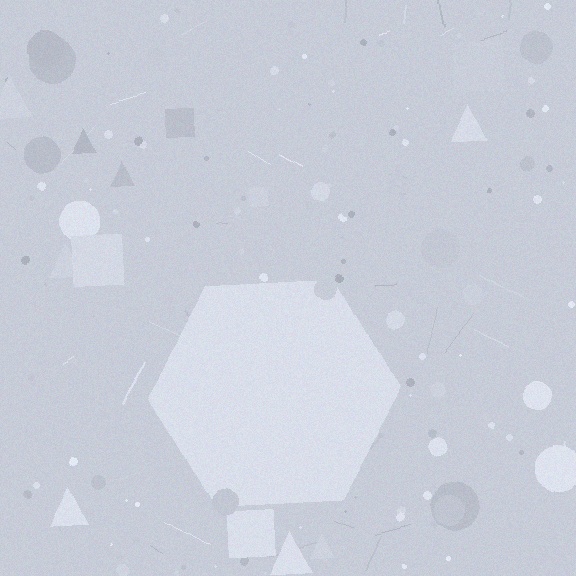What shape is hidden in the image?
A hexagon is hidden in the image.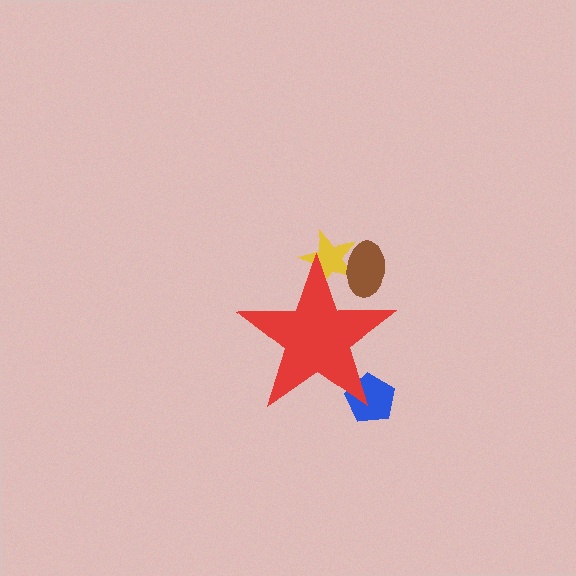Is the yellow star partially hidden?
Yes, the yellow star is partially hidden behind the red star.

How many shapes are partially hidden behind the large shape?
3 shapes are partially hidden.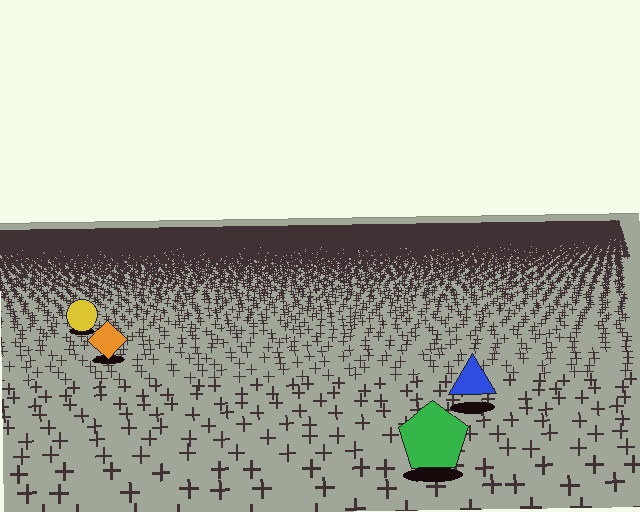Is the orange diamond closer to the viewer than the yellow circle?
Yes. The orange diamond is closer — you can tell from the texture gradient: the ground texture is coarser near it.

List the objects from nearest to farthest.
From nearest to farthest: the green pentagon, the blue triangle, the orange diamond, the yellow circle.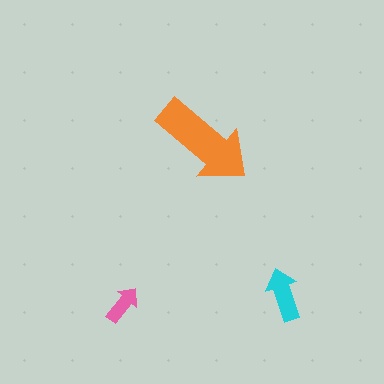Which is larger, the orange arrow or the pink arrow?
The orange one.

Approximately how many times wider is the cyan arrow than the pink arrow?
About 1.5 times wider.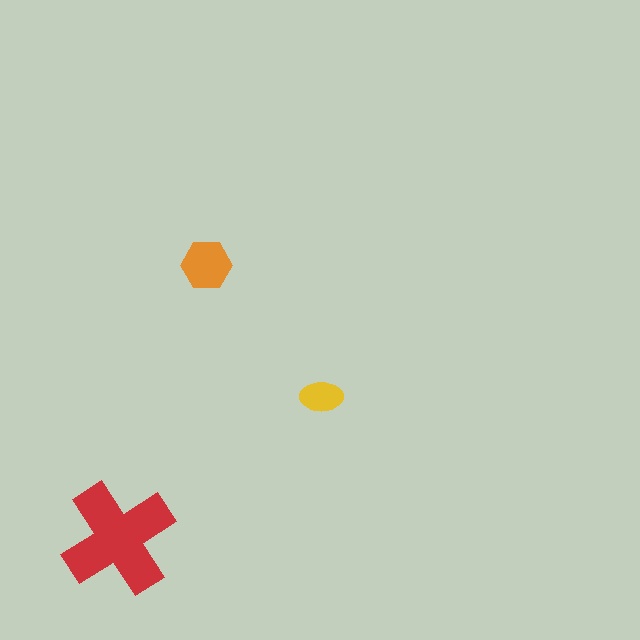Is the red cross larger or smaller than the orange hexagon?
Larger.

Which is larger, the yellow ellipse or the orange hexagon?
The orange hexagon.